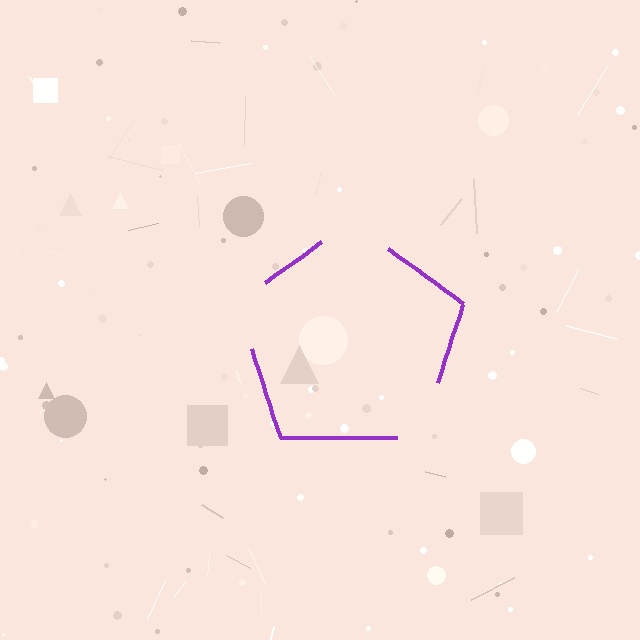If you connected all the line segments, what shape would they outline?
They would outline a pentagon.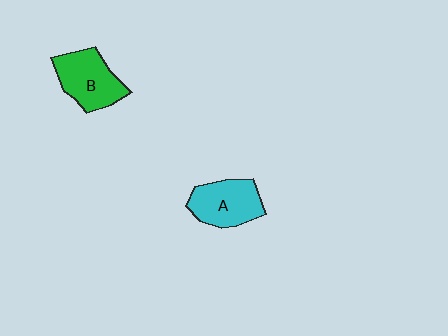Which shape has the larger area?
Shape B (green).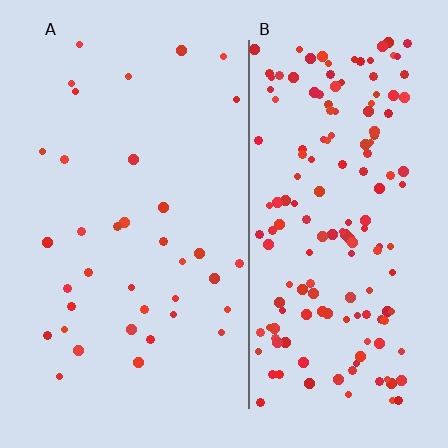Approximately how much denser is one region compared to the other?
Approximately 4.6× — region B over region A.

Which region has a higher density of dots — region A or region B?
B (the right).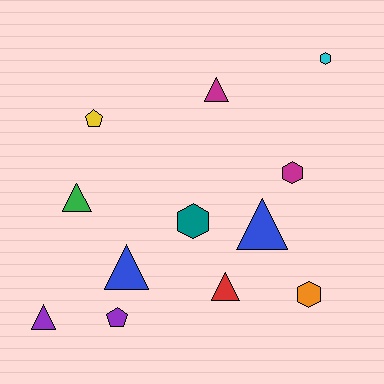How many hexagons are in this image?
There are 4 hexagons.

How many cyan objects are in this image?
There is 1 cyan object.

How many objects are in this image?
There are 12 objects.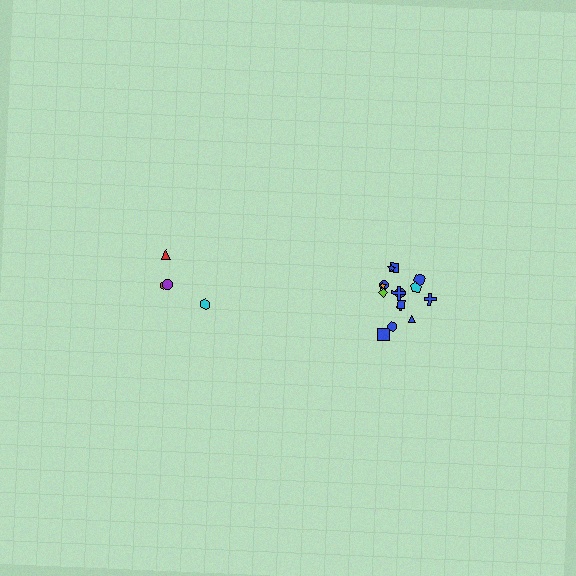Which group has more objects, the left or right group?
The right group.